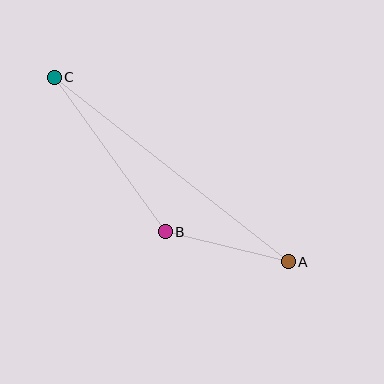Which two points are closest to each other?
Points A and B are closest to each other.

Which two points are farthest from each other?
Points A and C are farthest from each other.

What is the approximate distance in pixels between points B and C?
The distance between B and C is approximately 191 pixels.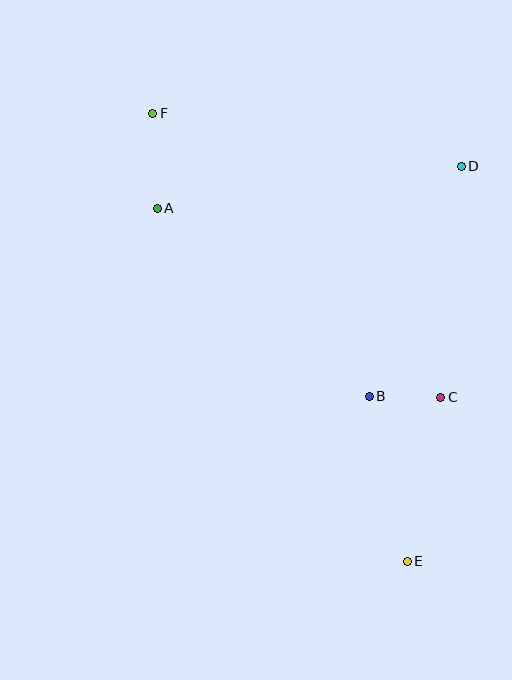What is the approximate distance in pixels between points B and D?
The distance between B and D is approximately 248 pixels.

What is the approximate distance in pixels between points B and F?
The distance between B and F is approximately 356 pixels.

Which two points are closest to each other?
Points B and C are closest to each other.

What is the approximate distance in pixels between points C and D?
The distance between C and D is approximately 232 pixels.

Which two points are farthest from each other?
Points E and F are farthest from each other.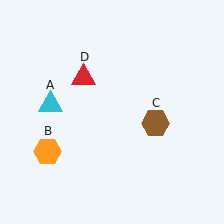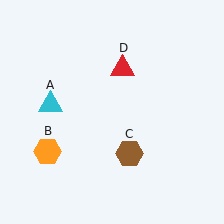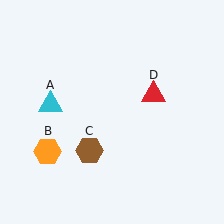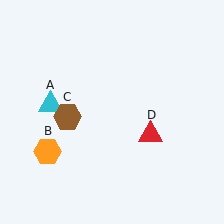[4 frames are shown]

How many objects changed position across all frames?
2 objects changed position: brown hexagon (object C), red triangle (object D).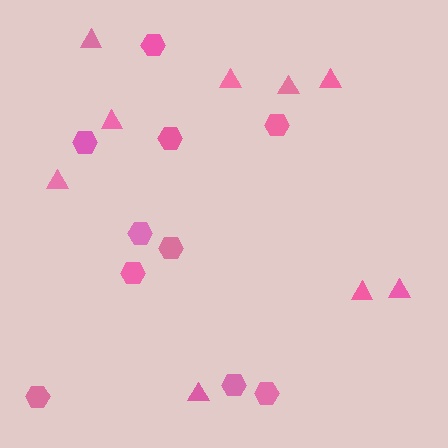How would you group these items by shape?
There are 2 groups: one group of triangles (9) and one group of hexagons (10).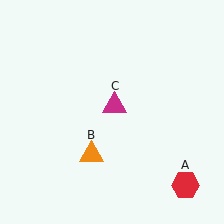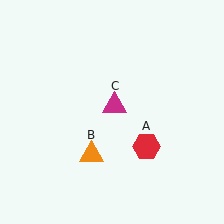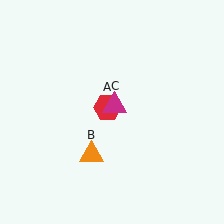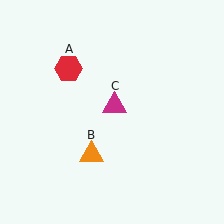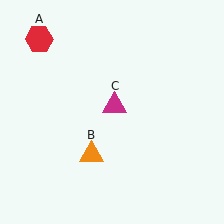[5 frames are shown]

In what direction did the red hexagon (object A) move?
The red hexagon (object A) moved up and to the left.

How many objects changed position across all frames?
1 object changed position: red hexagon (object A).